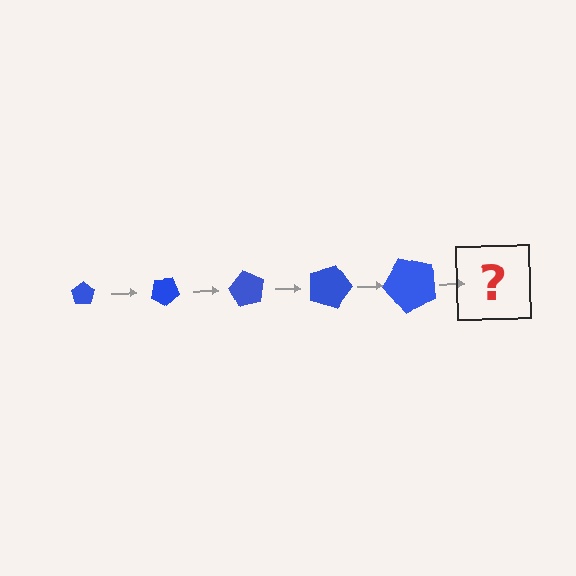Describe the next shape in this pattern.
It should be a pentagon, larger than the previous one and rotated 150 degrees from the start.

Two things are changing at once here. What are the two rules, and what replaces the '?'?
The two rules are that the pentagon grows larger each step and it rotates 30 degrees each step. The '?' should be a pentagon, larger than the previous one and rotated 150 degrees from the start.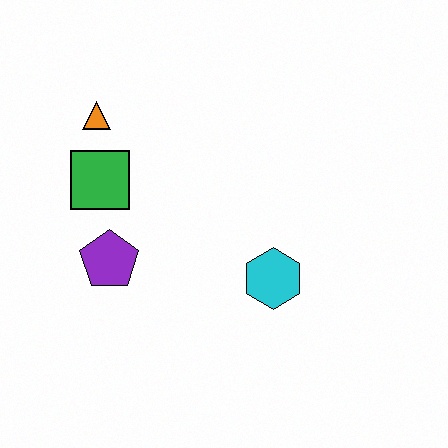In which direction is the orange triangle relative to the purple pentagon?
The orange triangle is above the purple pentagon.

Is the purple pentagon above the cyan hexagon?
Yes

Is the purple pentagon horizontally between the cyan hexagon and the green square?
Yes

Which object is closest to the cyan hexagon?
The purple pentagon is closest to the cyan hexagon.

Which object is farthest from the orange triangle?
The cyan hexagon is farthest from the orange triangle.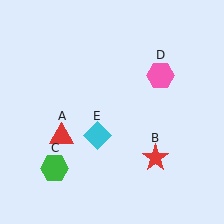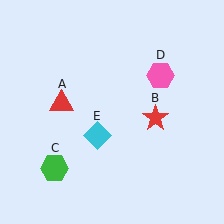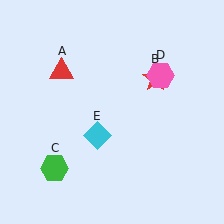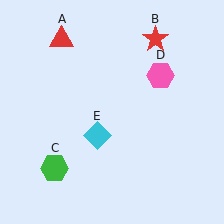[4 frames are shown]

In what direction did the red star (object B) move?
The red star (object B) moved up.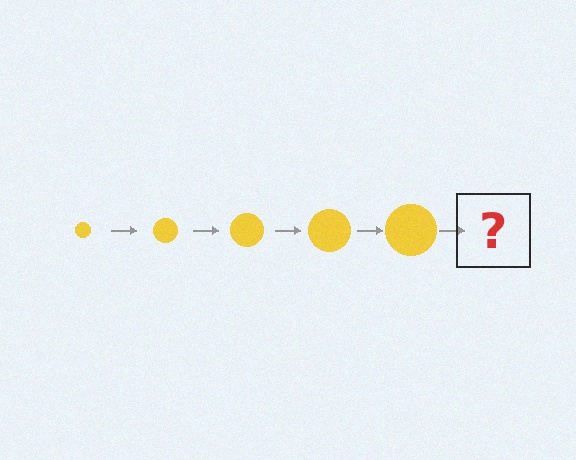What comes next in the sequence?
The next element should be a yellow circle, larger than the previous one.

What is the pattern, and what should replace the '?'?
The pattern is that the circle gets progressively larger each step. The '?' should be a yellow circle, larger than the previous one.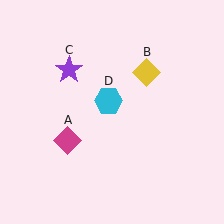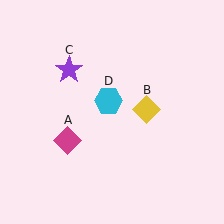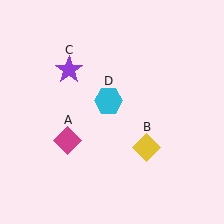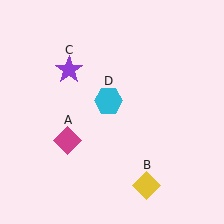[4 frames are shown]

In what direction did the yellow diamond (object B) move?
The yellow diamond (object B) moved down.